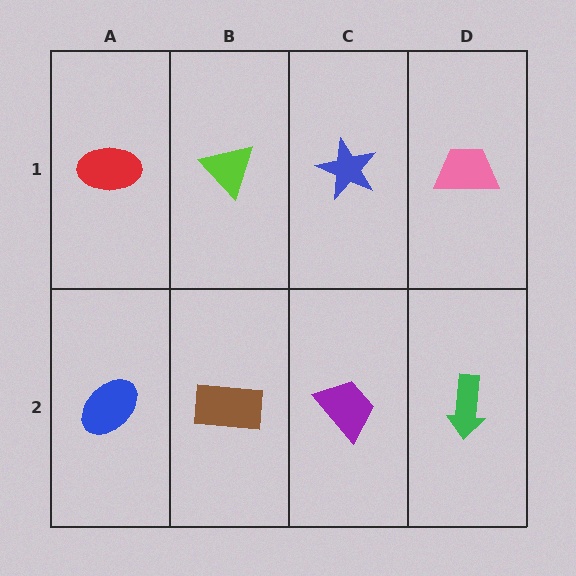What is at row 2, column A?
A blue ellipse.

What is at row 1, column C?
A blue star.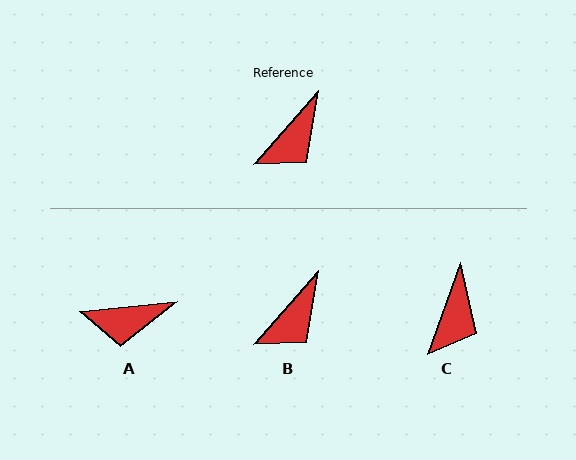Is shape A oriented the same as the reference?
No, it is off by about 42 degrees.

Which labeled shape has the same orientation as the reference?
B.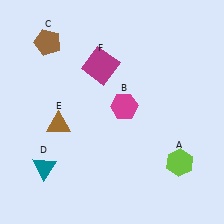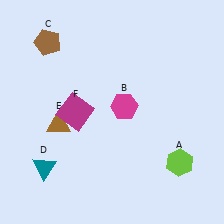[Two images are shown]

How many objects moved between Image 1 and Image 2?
1 object moved between the two images.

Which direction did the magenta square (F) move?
The magenta square (F) moved down.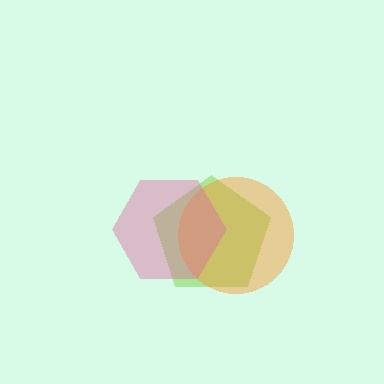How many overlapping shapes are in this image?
There are 3 overlapping shapes in the image.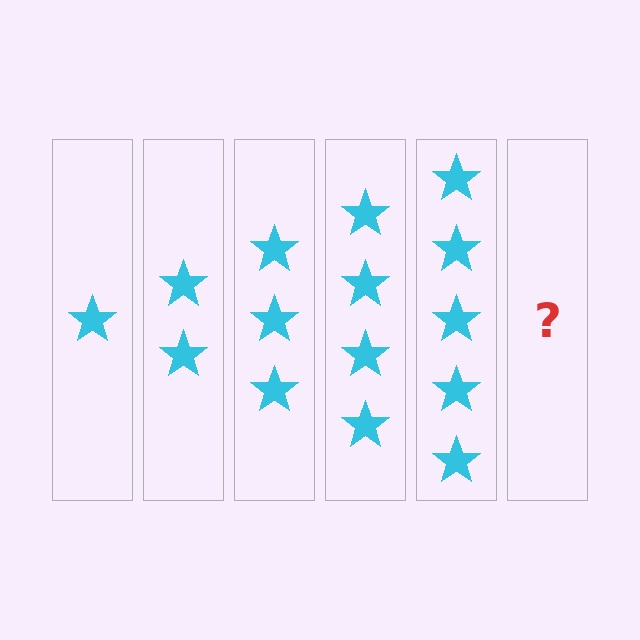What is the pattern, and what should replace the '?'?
The pattern is that each step adds one more star. The '?' should be 6 stars.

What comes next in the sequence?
The next element should be 6 stars.